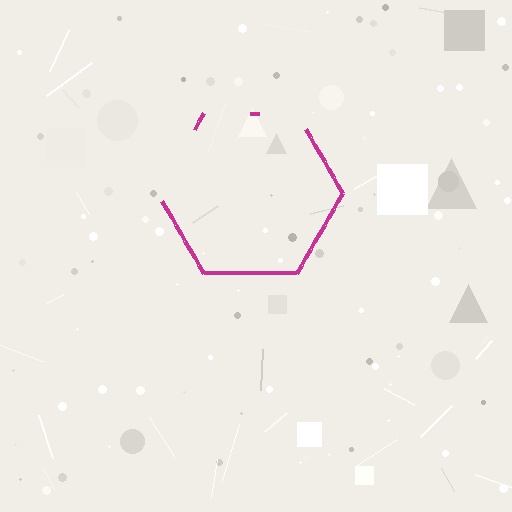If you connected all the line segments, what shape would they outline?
They would outline a hexagon.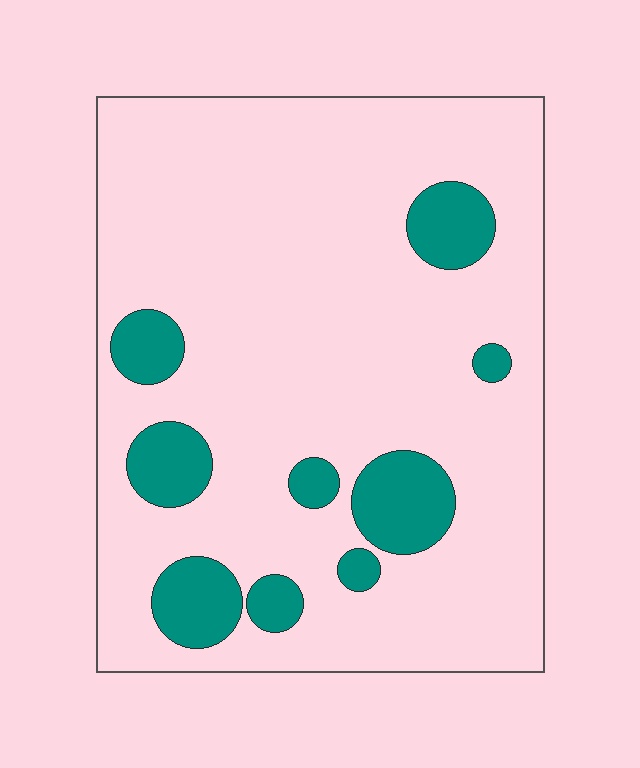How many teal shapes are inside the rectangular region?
9.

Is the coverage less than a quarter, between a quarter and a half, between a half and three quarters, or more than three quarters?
Less than a quarter.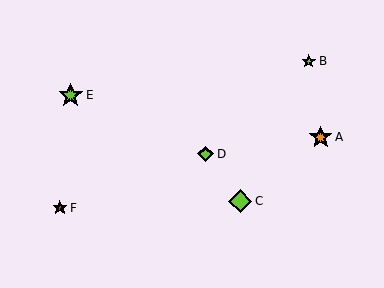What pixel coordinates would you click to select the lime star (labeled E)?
Click at (71, 95) to select the lime star E.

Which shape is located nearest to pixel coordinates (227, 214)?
The lime diamond (labeled C) at (240, 201) is nearest to that location.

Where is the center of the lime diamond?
The center of the lime diamond is at (240, 201).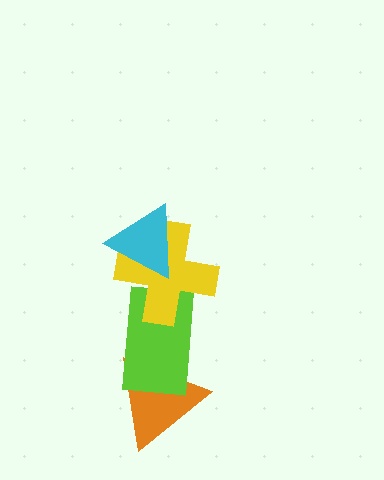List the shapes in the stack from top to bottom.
From top to bottom: the cyan triangle, the yellow cross, the lime rectangle, the orange triangle.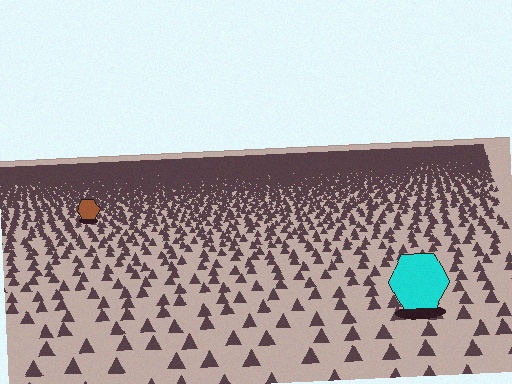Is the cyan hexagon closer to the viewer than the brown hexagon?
Yes. The cyan hexagon is closer — you can tell from the texture gradient: the ground texture is coarser near it.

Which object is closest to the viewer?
The cyan hexagon is closest. The texture marks near it are larger and more spread out.